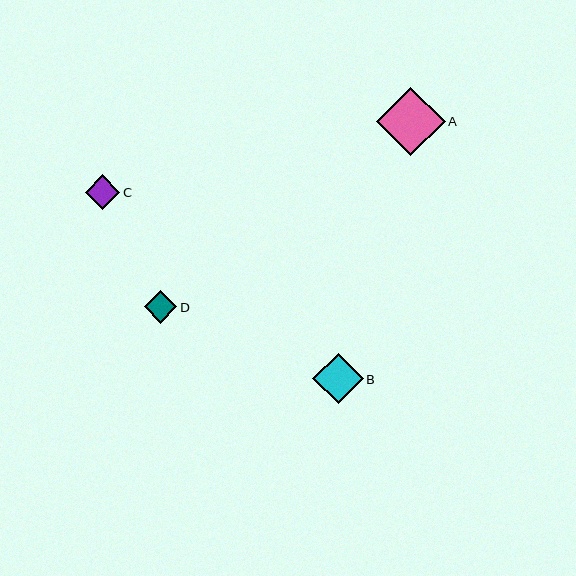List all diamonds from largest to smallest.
From largest to smallest: A, B, C, D.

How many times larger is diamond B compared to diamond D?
Diamond B is approximately 1.5 times the size of diamond D.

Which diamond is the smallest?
Diamond D is the smallest with a size of approximately 33 pixels.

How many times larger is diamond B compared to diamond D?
Diamond B is approximately 1.5 times the size of diamond D.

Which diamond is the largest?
Diamond A is the largest with a size of approximately 69 pixels.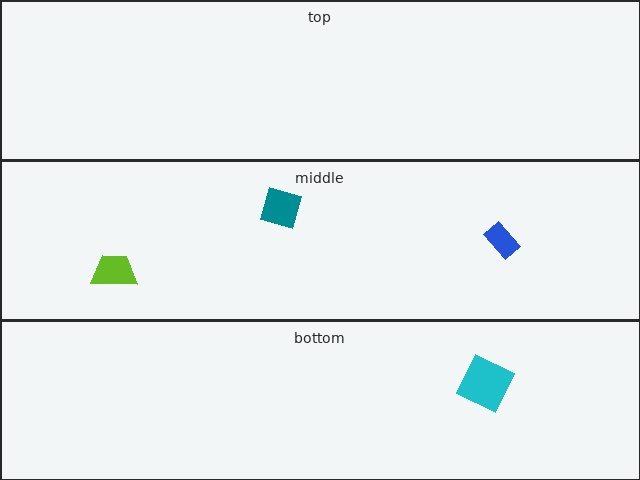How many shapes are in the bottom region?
1.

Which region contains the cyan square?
The bottom region.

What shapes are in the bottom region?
The cyan square.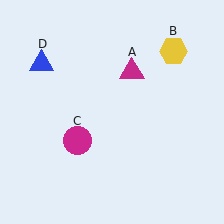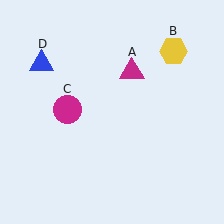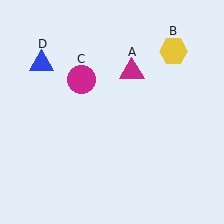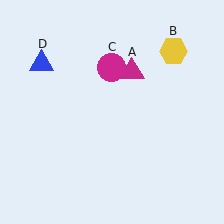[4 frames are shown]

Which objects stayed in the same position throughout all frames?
Magenta triangle (object A) and yellow hexagon (object B) and blue triangle (object D) remained stationary.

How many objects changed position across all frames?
1 object changed position: magenta circle (object C).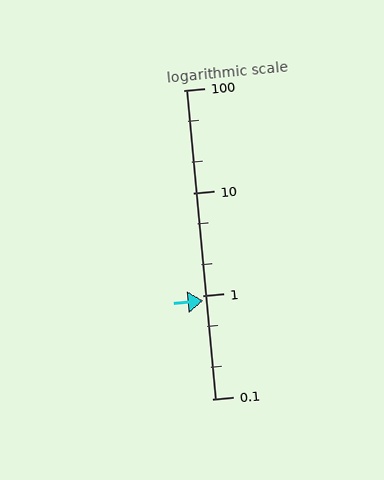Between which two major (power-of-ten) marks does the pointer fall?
The pointer is between 0.1 and 1.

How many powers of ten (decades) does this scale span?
The scale spans 3 decades, from 0.1 to 100.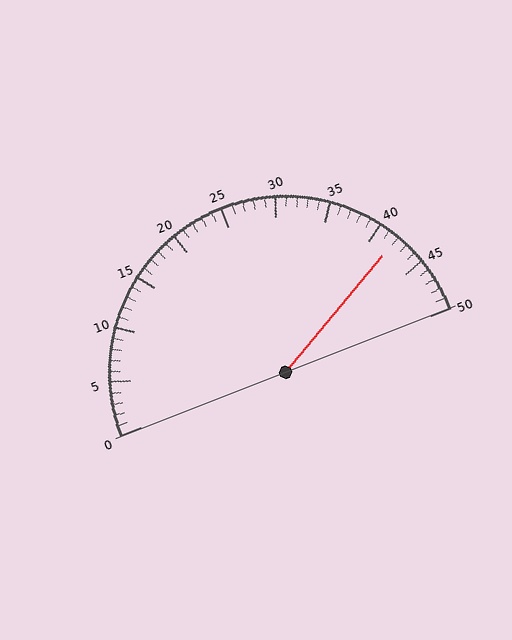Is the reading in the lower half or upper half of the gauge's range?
The reading is in the upper half of the range (0 to 50).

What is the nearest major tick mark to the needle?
The nearest major tick mark is 40.